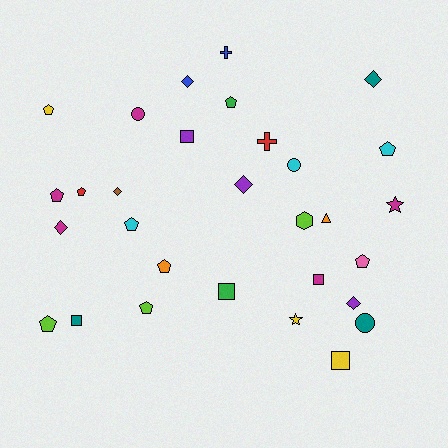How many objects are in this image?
There are 30 objects.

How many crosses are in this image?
There are 2 crosses.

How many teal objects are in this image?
There are 3 teal objects.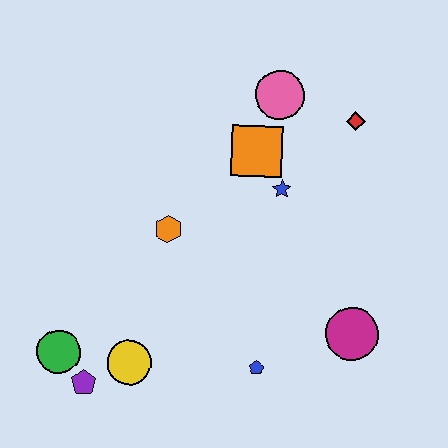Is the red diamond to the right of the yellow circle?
Yes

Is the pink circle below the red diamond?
No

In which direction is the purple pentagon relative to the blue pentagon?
The purple pentagon is to the left of the blue pentagon.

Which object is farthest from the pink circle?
The purple pentagon is farthest from the pink circle.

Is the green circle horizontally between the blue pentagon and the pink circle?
No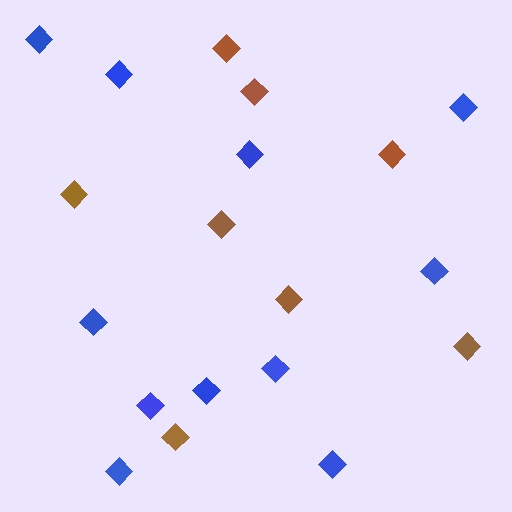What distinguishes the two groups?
There are 2 groups: one group of brown diamonds (8) and one group of blue diamonds (11).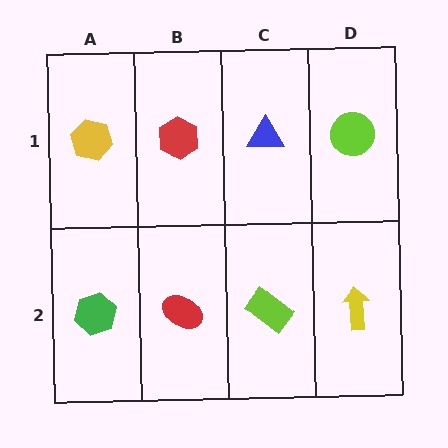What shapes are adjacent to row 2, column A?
A yellow hexagon (row 1, column A), a red ellipse (row 2, column B).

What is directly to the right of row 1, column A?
A red hexagon.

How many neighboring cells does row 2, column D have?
2.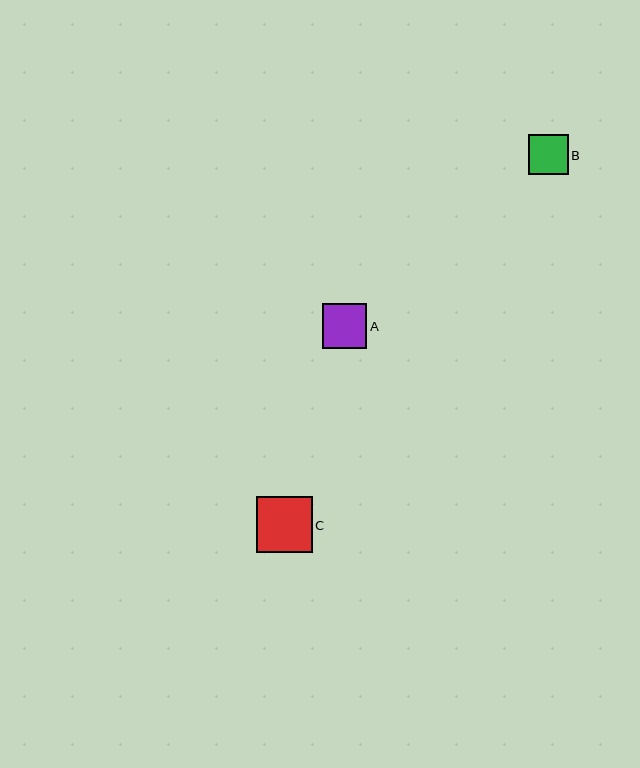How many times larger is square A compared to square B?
Square A is approximately 1.1 times the size of square B.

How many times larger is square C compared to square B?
Square C is approximately 1.4 times the size of square B.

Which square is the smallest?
Square B is the smallest with a size of approximately 40 pixels.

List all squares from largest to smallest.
From largest to smallest: C, A, B.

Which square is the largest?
Square C is the largest with a size of approximately 56 pixels.